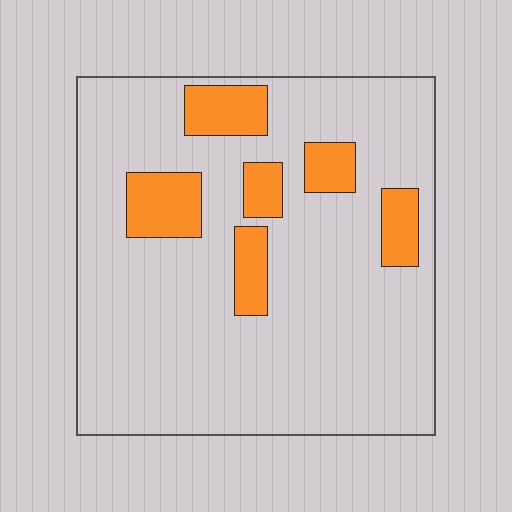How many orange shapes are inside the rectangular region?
6.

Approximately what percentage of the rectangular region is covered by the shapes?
Approximately 15%.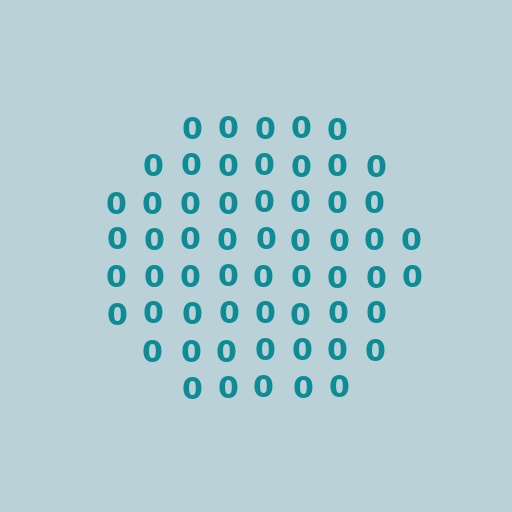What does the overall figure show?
The overall figure shows a circle.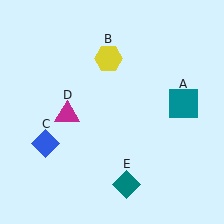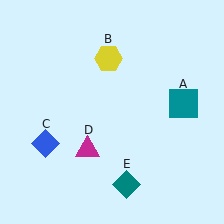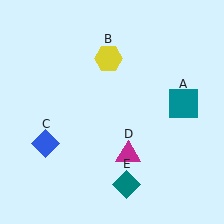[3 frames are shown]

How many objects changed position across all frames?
1 object changed position: magenta triangle (object D).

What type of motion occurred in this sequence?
The magenta triangle (object D) rotated counterclockwise around the center of the scene.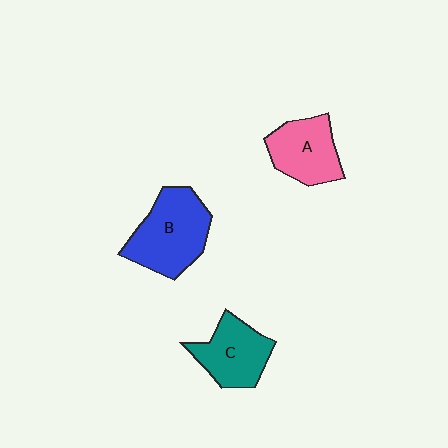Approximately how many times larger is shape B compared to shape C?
Approximately 1.3 times.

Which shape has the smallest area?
Shape A (pink).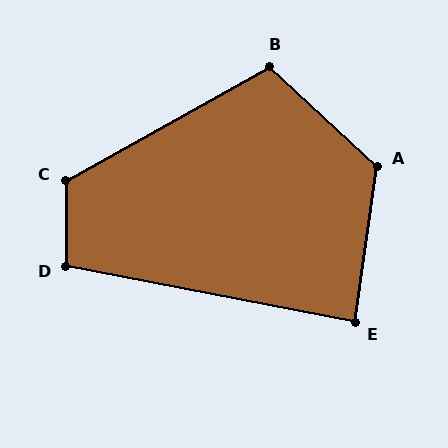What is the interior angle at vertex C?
Approximately 119 degrees (obtuse).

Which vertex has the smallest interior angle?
E, at approximately 87 degrees.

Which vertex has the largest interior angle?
A, at approximately 125 degrees.